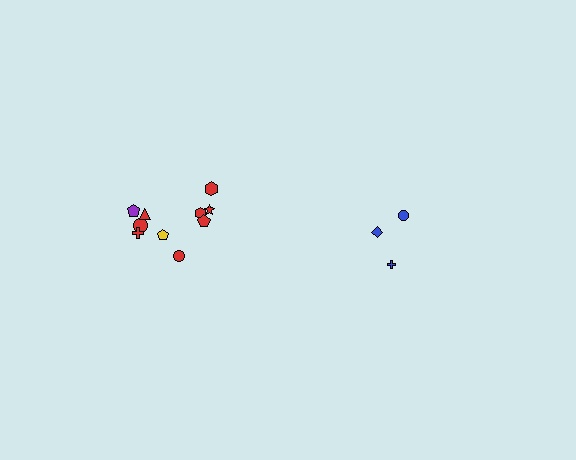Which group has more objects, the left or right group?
The left group.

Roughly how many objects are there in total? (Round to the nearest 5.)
Roughly 15 objects in total.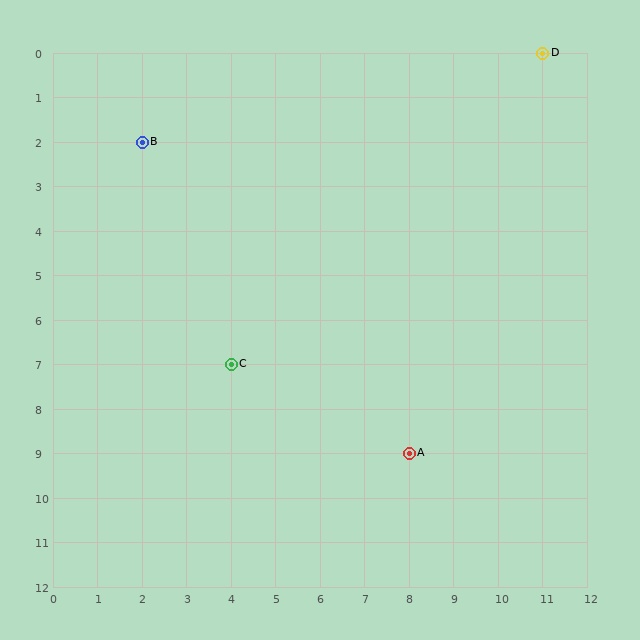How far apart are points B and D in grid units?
Points B and D are 9 columns and 2 rows apart (about 9.2 grid units diagonally).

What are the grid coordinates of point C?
Point C is at grid coordinates (4, 7).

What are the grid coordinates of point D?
Point D is at grid coordinates (11, 0).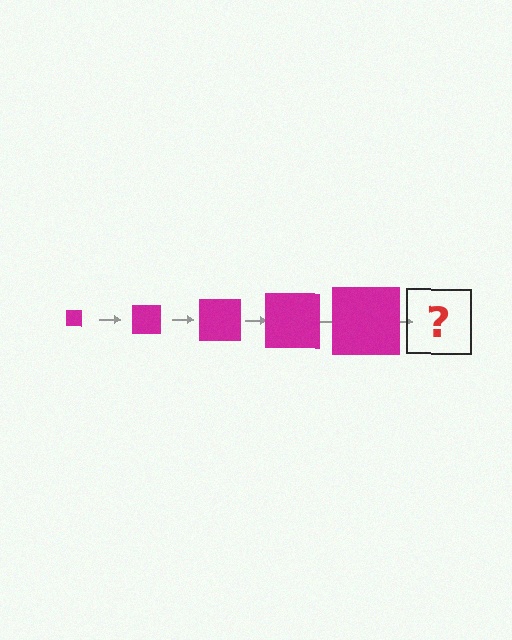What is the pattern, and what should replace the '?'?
The pattern is that the square gets progressively larger each step. The '?' should be a magenta square, larger than the previous one.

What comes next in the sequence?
The next element should be a magenta square, larger than the previous one.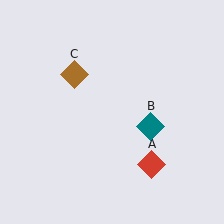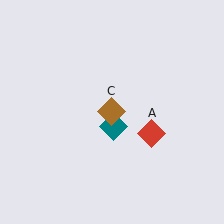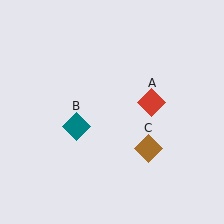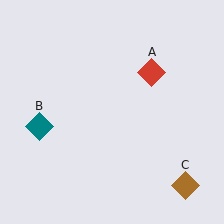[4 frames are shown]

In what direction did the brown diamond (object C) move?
The brown diamond (object C) moved down and to the right.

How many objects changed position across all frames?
3 objects changed position: red diamond (object A), teal diamond (object B), brown diamond (object C).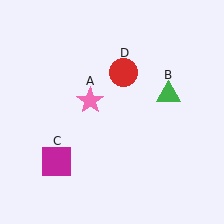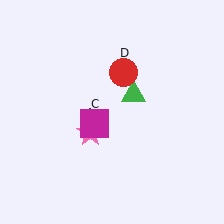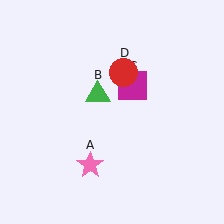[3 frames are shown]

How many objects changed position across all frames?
3 objects changed position: pink star (object A), green triangle (object B), magenta square (object C).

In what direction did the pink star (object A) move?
The pink star (object A) moved down.